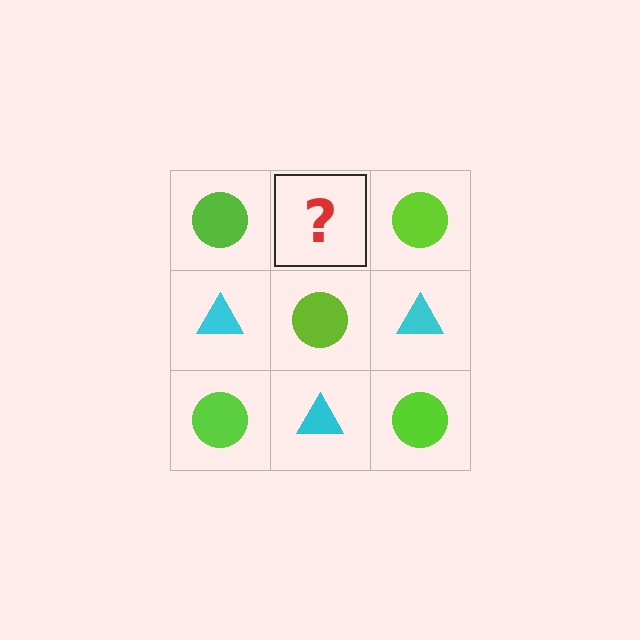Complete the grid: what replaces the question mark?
The question mark should be replaced with a cyan triangle.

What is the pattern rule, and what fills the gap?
The rule is that it alternates lime circle and cyan triangle in a checkerboard pattern. The gap should be filled with a cyan triangle.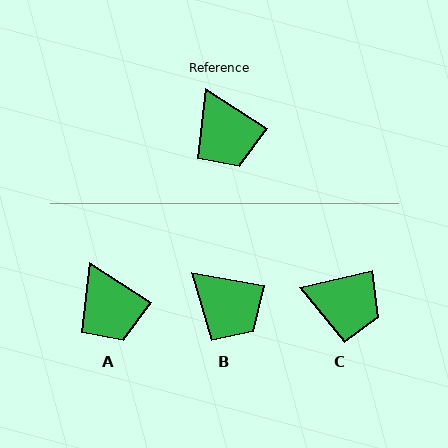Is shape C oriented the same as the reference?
No, it is off by about 45 degrees.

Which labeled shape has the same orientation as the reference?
A.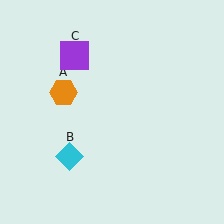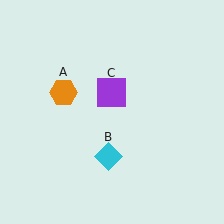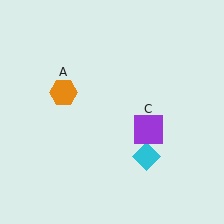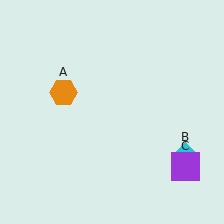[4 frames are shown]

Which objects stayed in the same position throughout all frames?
Orange hexagon (object A) remained stationary.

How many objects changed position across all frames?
2 objects changed position: cyan diamond (object B), purple square (object C).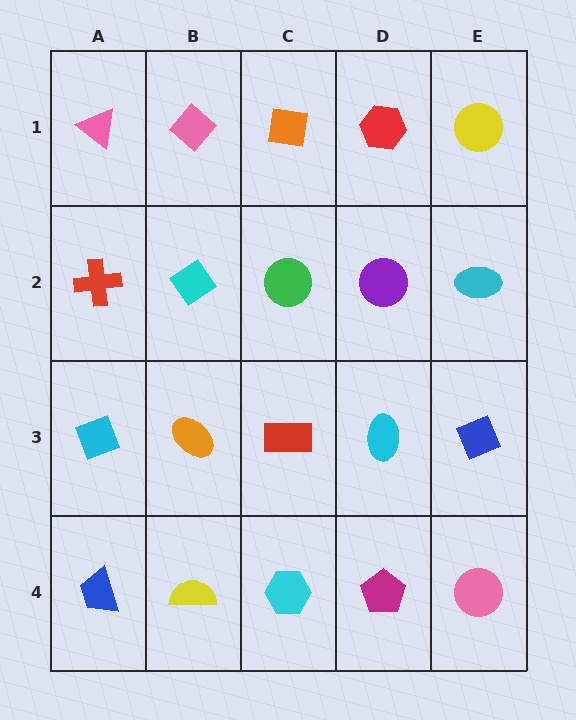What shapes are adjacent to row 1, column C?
A green circle (row 2, column C), a pink diamond (row 1, column B), a red hexagon (row 1, column D).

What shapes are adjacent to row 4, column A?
A cyan diamond (row 3, column A), a yellow semicircle (row 4, column B).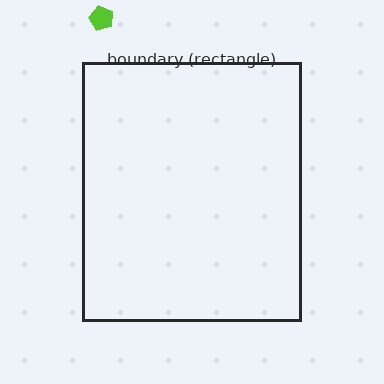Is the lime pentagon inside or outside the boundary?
Outside.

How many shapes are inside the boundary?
0 inside, 1 outside.